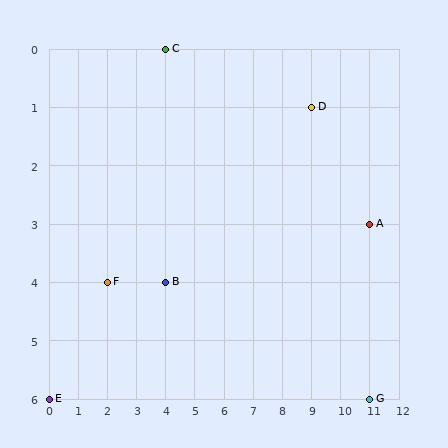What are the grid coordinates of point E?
Point E is at grid coordinates (0, 6).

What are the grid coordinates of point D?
Point D is at grid coordinates (9, 1).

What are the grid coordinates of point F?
Point F is at grid coordinates (2, 4).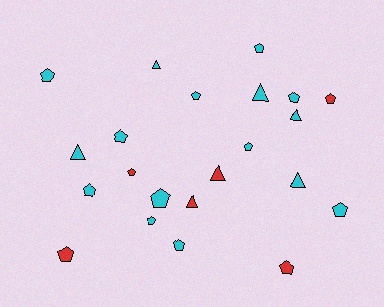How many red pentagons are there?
There are 4 red pentagons.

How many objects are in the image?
There are 22 objects.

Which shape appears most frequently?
Pentagon, with 15 objects.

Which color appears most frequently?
Cyan, with 16 objects.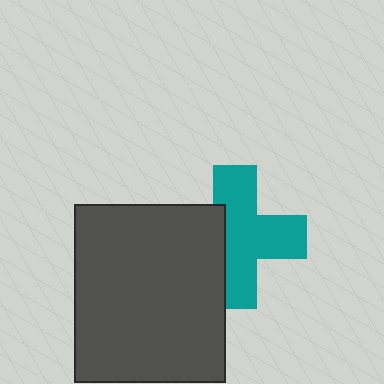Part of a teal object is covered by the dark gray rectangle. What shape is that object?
It is a cross.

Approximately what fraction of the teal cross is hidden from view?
Roughly 32% of the teal cross is hidden behind the dark gray rectangle.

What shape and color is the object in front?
The object in front is a dark gray rectangle.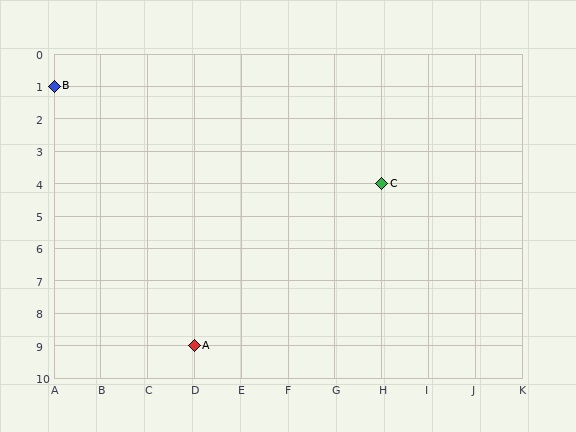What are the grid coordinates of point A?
Point A is at grid coordinates (D, 9).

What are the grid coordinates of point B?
Point B is at grid coordinates (A, 1).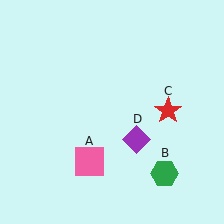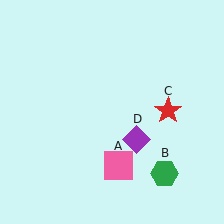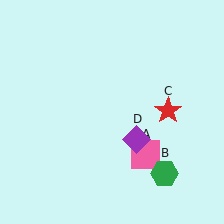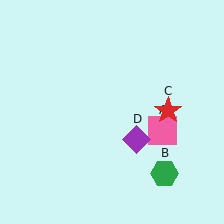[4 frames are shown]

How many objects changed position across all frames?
1 object changed position: pink square (object A).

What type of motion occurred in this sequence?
The pink square (object A) rotated counterclockwise around the center of the scene.